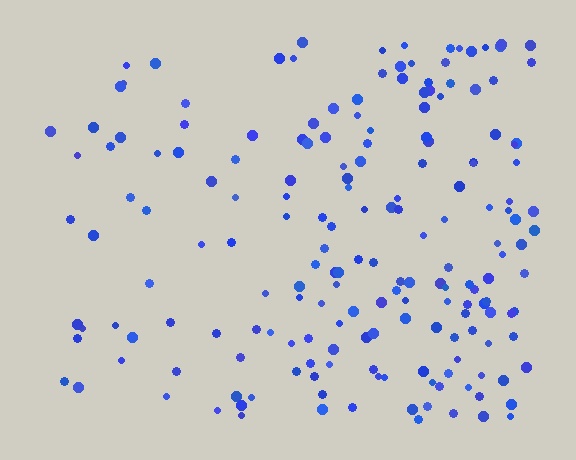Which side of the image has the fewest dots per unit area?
The left.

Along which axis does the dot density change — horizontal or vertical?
Horizontal.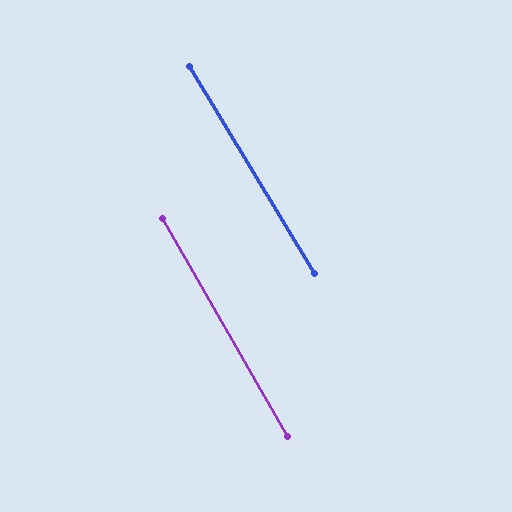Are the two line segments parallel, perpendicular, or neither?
Parallel — their directions differ by only 1.3°.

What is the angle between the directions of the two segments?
Approximately 1 degree.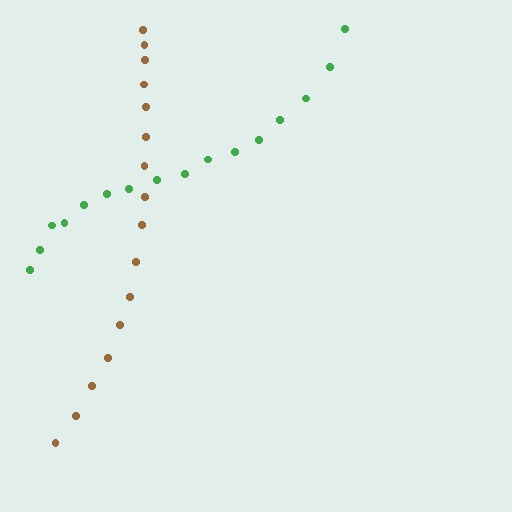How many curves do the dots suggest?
There are 2 distinct paths.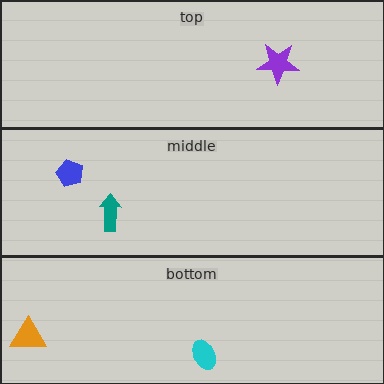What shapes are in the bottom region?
The cyan ellipse, the orange triangle.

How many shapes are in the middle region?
2.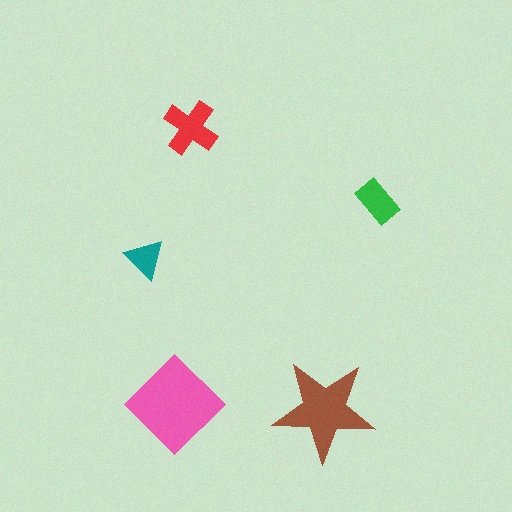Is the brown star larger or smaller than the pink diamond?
Smaller.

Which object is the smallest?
The teal triangle.